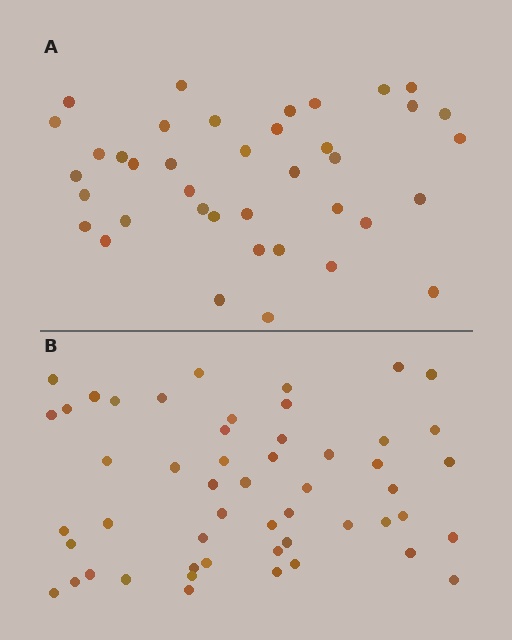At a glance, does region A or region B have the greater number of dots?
Region B (the bottom region) has more dots.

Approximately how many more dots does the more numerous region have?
Region B has approximately 15 more dots than region A.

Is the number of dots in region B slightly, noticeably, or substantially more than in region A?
Region B has noticeably more, but not dramatically so. The ratio is roughly 1.3 to 1.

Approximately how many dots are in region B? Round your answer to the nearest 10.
About 50 dots. (The exact count is 52, which rounds to 50.)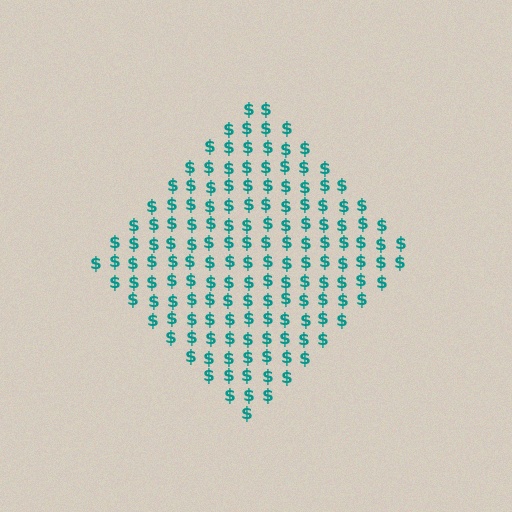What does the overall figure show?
The overall figure shows a diamond.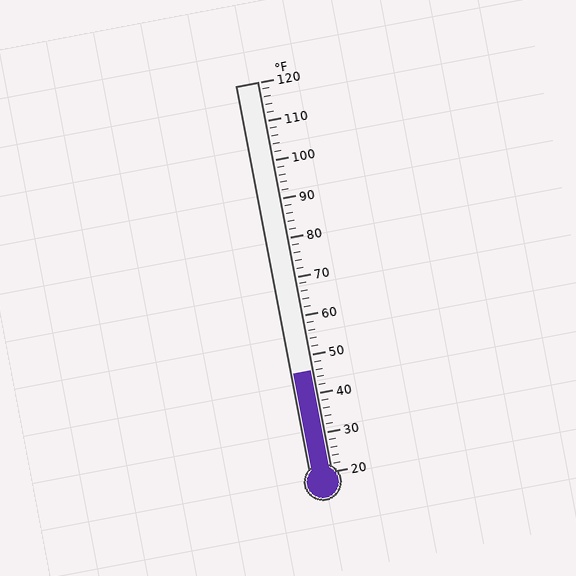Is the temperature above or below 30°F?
The temperature is above 30°F.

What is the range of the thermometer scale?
The thermometer scale ranges from 20°F to 120°F.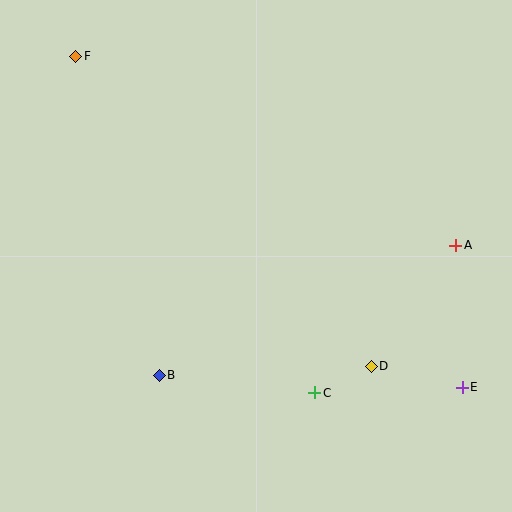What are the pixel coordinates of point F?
Point F is at (76, 56).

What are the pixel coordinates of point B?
Point B is at (159, 375).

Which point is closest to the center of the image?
Point C at (315, 393) is closest to the center.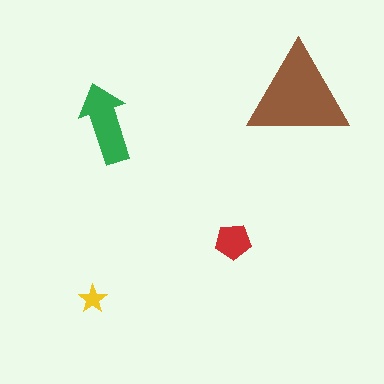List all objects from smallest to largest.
The yellow star, the red pentagon, the green arrow, the brown triangle.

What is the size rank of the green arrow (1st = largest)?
2nd.